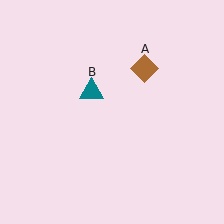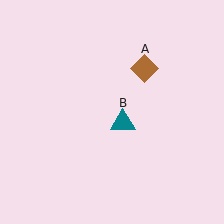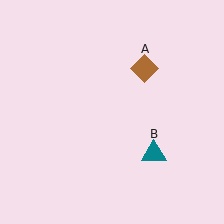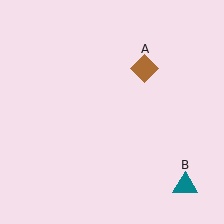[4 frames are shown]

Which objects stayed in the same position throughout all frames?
Brown diamond (object A) remained stationary.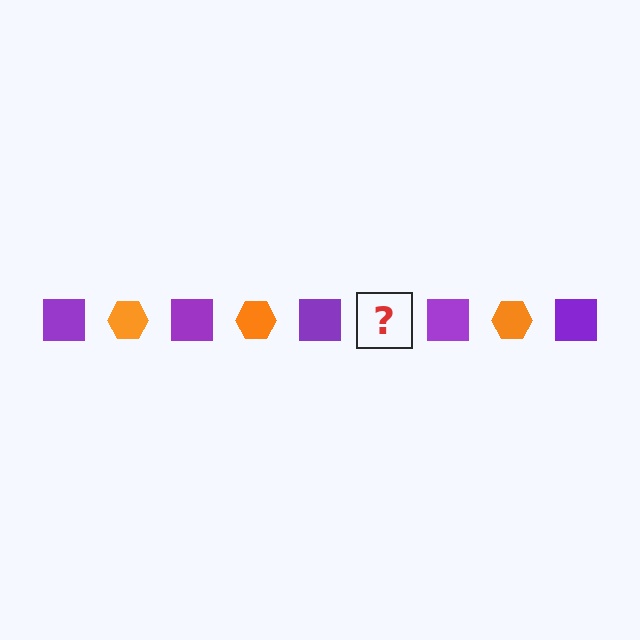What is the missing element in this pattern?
The missing element is an orange hexagon.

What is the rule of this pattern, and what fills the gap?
The rule is that the pattern alternates between purple square and orange hexagon. The gap should be filled with an orange hexagon.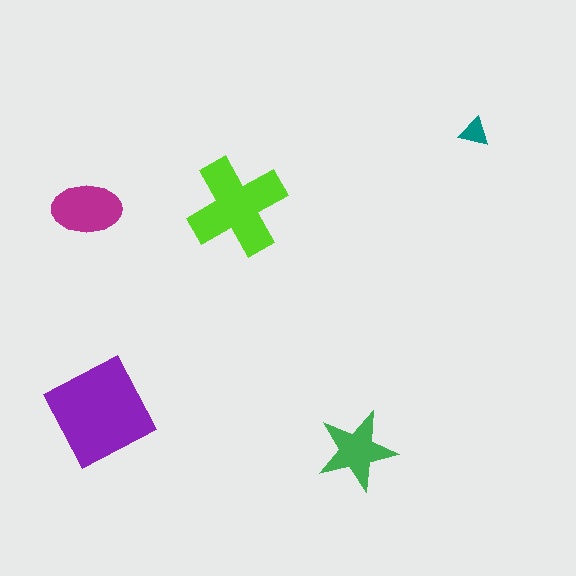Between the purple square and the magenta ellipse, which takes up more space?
The purple square.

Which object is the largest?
The purple square.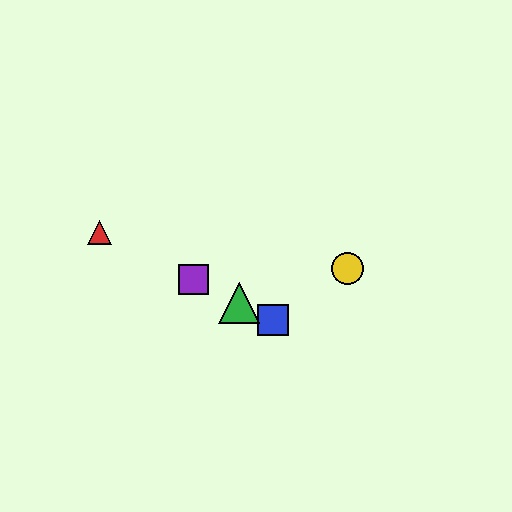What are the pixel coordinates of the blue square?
The blue square is at (273, 320).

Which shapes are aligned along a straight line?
The red triangle, the blue square, the green triangle, the purple square are aligned along a straight line.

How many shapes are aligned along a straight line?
4 shapes (the red triangle, the blue square, the green triangle, the purple square) are aligned along a straight line.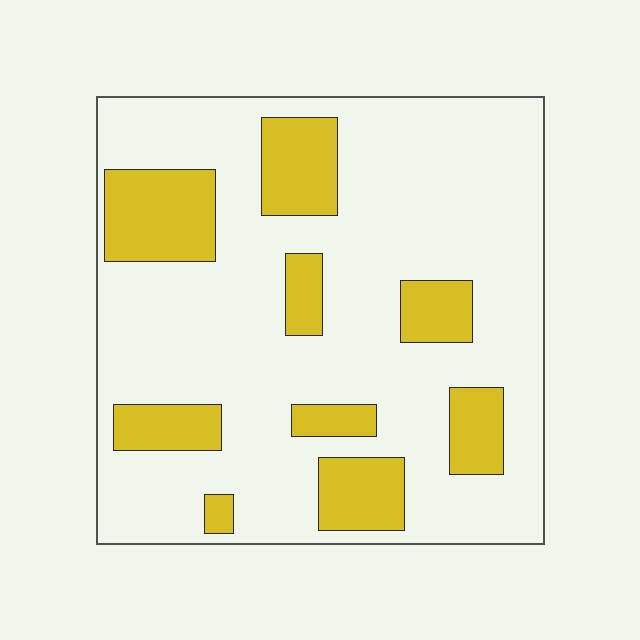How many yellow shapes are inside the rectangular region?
9.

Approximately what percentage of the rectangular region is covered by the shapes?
Approximately 25%.